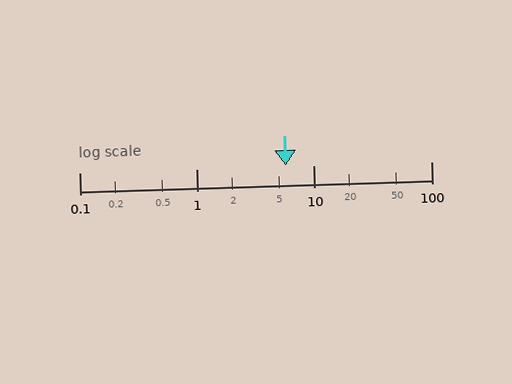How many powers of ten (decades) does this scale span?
The scale spans 3 decades, from 0.1 to 100.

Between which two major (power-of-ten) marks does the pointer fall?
The pointer is between 1 and 10.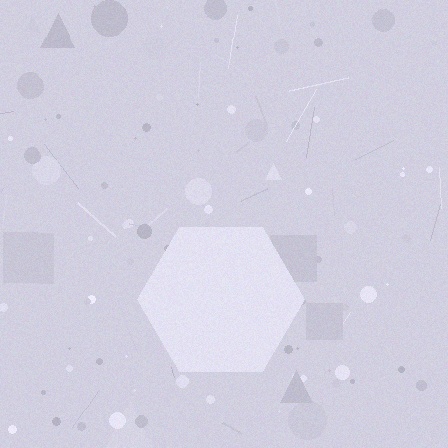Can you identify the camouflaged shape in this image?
The camouflaged shape is a hexagon.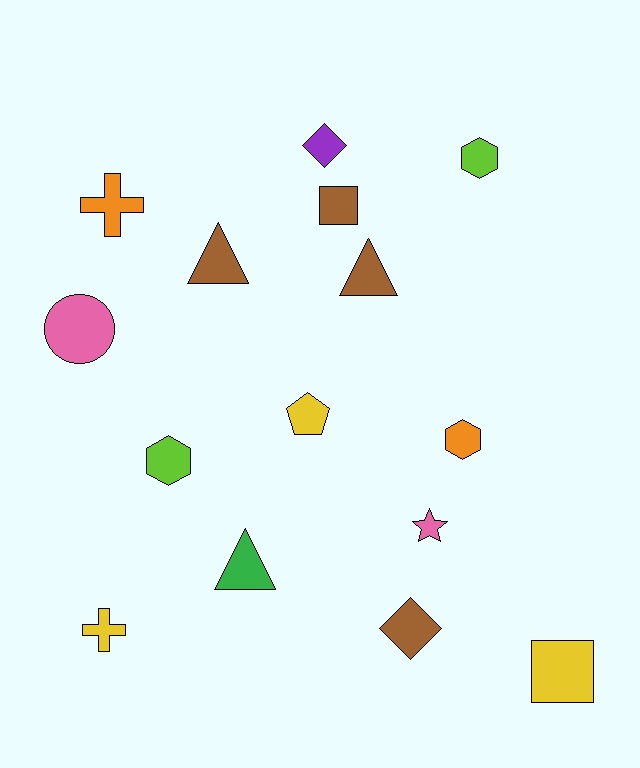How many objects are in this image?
There are 15 objects.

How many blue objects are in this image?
There are no blue objects.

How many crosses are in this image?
There are 2 crosses.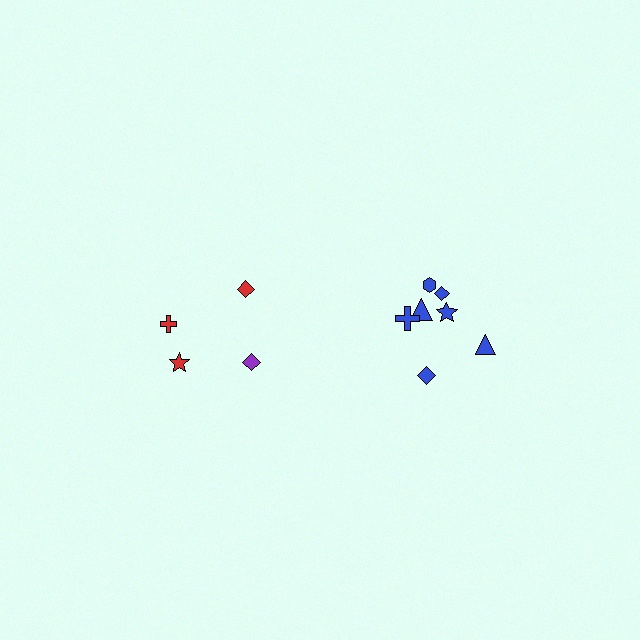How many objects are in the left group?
There are 4 objects.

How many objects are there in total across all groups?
There are 11 objects.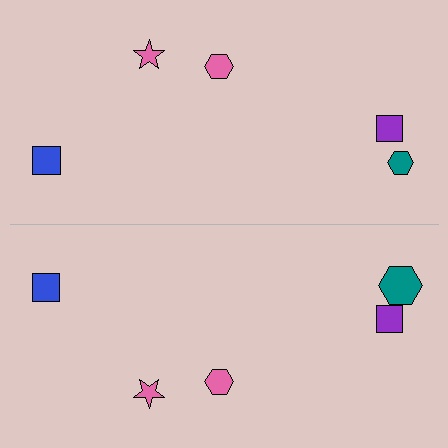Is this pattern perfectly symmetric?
No, the pattern is not perfectly symmetric. The teal hexagon on the bottom side has a different size than its mirror counterpart.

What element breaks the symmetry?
The teal hexagon on the bottom side has a different size than its mirror counterpart.